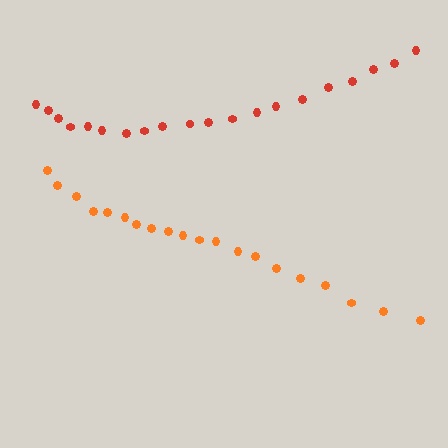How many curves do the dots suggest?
There are 2 distinct paths.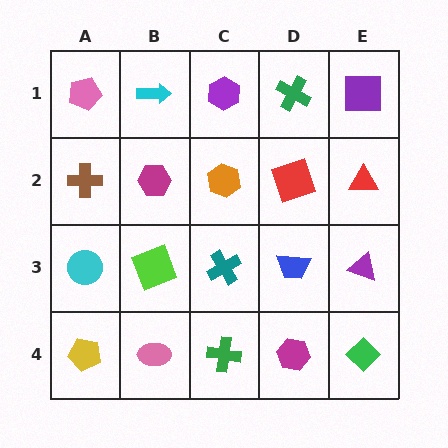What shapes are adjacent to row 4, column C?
A teal cross (row 3, column C), a pink ellipse (row 4, column B), a magenta hexagon (row 4, column D).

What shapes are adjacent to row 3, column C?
An orange hexagon (row 2, column C), a green cross (row 4, column C), a lime square (row 3, column B), a blue trapezoid (row 3, column D).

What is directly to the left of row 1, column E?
A green cross.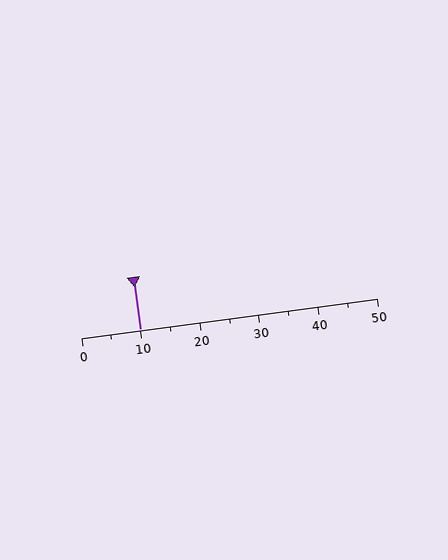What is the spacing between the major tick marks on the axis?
The major ticks are spaced 10 apart.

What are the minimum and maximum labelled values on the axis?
The axis runs from 0 to 50.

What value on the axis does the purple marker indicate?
The marker indicates approximately 10.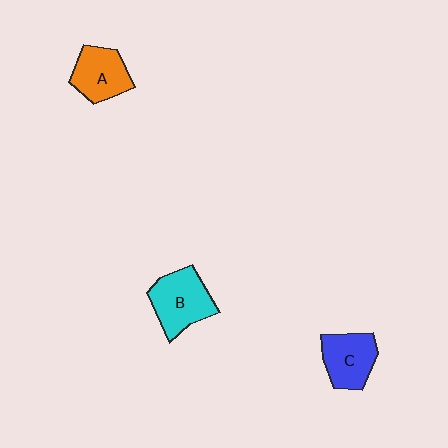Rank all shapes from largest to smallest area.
From largest to smallest: B (cyan), C (blue), A (orange).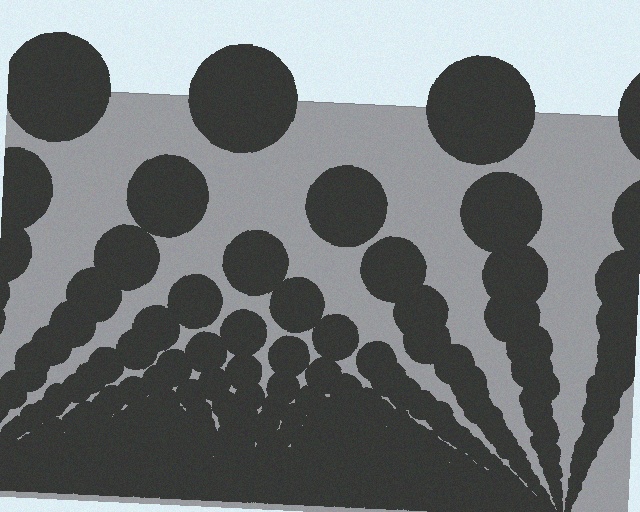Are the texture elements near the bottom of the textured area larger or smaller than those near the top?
Smaller. The gradient is inverted — elements near the bottom are smaller and denser.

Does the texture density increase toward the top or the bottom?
Density increases toward the bottom.